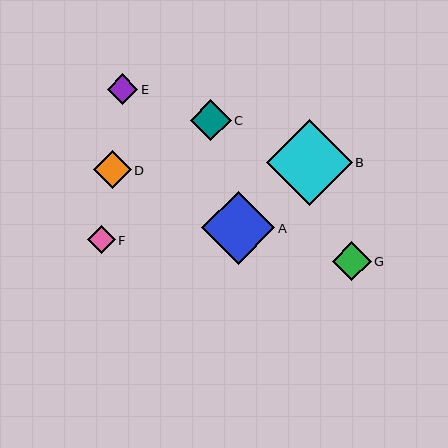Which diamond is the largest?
Diamond B is the largest with a size of approximately 86 pixels.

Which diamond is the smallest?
Diamond F is the smallest with a size of approximately 28 pixels.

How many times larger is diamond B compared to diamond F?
Diamond B is approximately 3.1 times the size of diamond F.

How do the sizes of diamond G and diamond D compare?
Diamond G and diamond D are approximately the same size.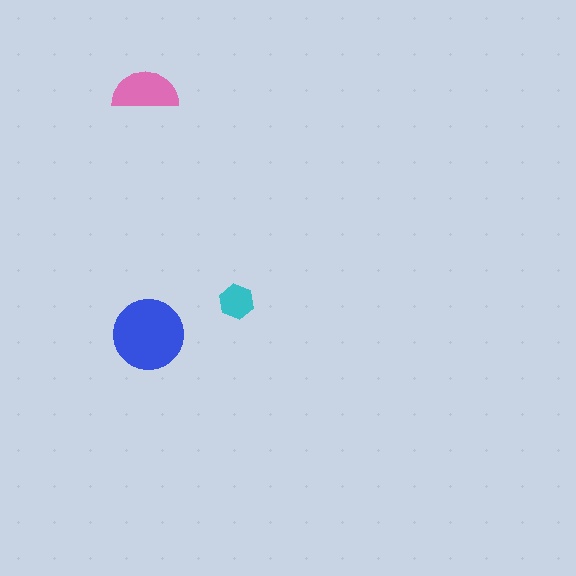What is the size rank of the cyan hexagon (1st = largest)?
3rd.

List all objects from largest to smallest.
The blue circle, the pink semicircle, the cyan hexagon.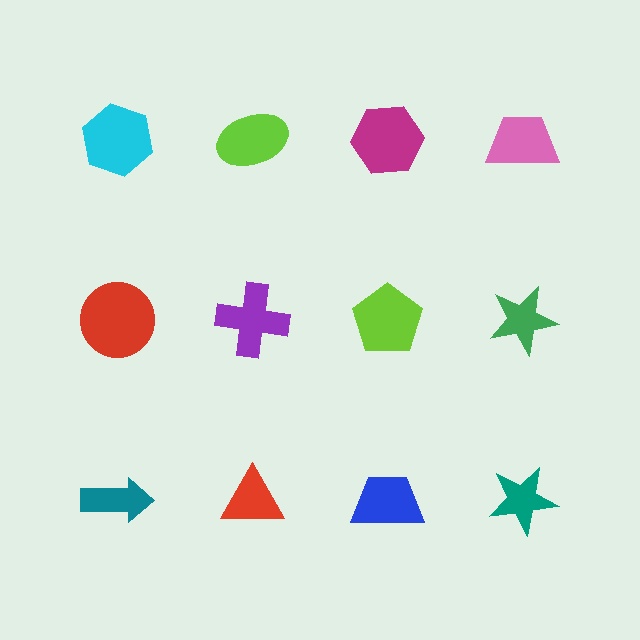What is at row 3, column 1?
A teal arrow.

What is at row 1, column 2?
A lime ellipse.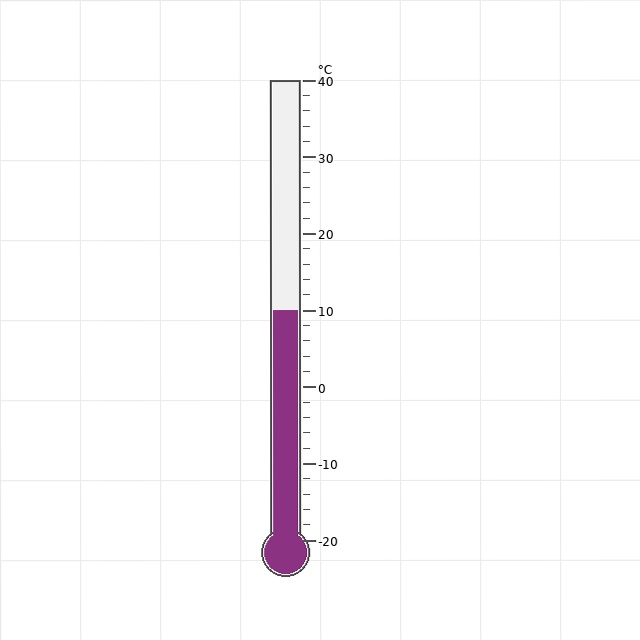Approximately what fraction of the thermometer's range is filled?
The thermometer is filled to approximately 50% of its range.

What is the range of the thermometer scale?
The thermometer scale ranges from -20°C to 40°C.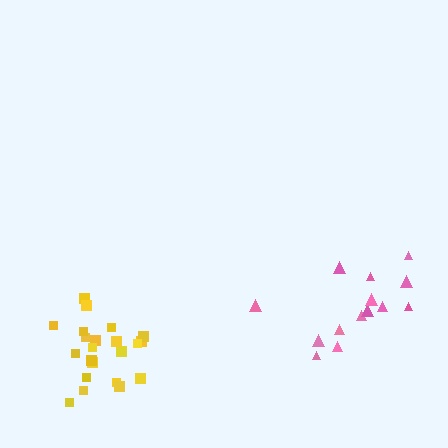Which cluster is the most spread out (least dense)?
Pink.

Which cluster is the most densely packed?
Yellow.